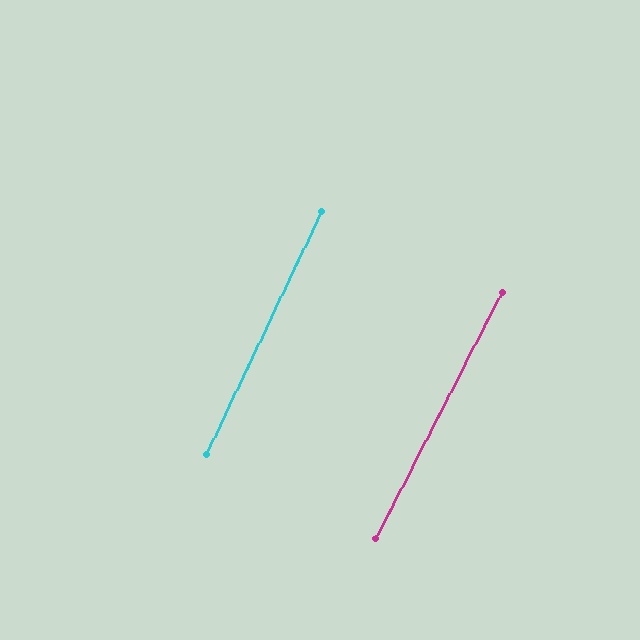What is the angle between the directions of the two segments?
Approximately 2 degrees.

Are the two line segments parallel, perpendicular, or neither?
Parallel — their directions differ by only 1.9°.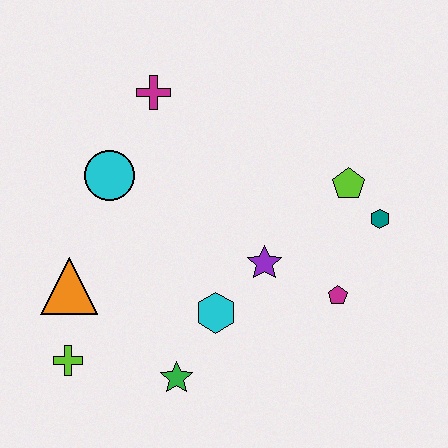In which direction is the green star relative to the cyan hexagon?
The green star is below the cyan hexagon.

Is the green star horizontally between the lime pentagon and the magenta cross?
Yes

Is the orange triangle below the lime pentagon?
Yes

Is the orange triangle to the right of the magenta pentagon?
No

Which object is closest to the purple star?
The cyan hexagon is closest to the purple star.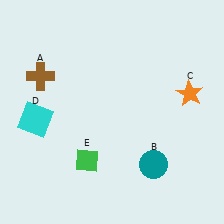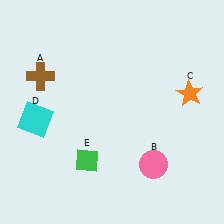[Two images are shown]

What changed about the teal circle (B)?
In Image 1, B is teal. In Image 2, it changed to pink.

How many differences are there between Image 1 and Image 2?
There is 1 difference between the two images.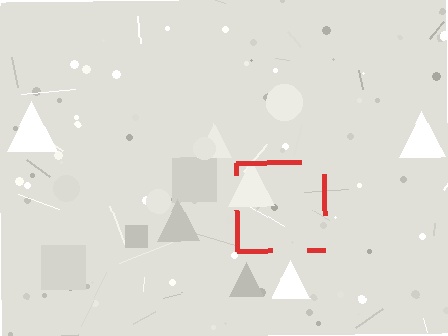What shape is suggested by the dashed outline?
The dashed outline suggests a square.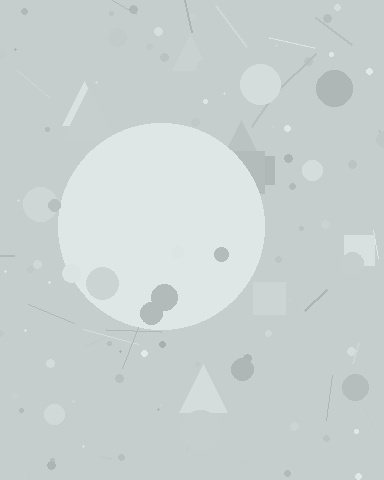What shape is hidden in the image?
A circle is hidden in the image.